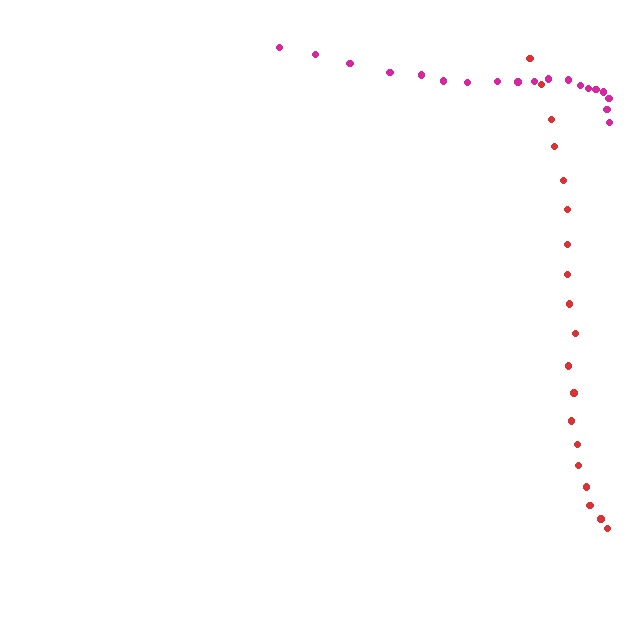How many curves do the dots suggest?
There are 2 distinct paths.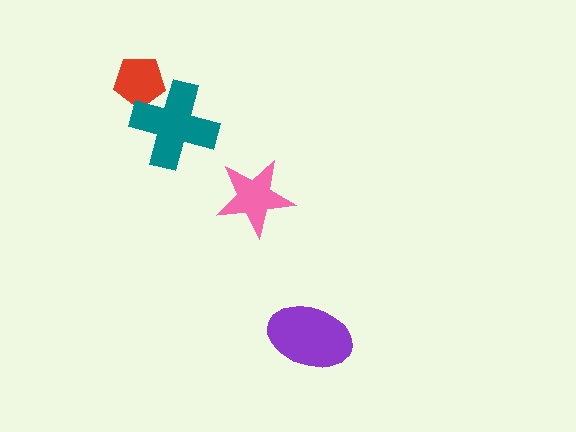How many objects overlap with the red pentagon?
1 object overlaps with the red pentagon.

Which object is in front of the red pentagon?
The teal cross is in front of the red pentagon.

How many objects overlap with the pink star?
0 objects overlap with the pink star.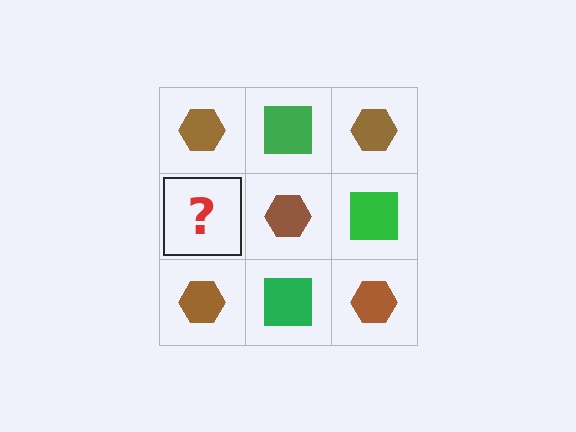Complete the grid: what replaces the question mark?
The question mark should be replaced with a green square.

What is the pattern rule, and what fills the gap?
The rule is that it alternates brown hexagon and green square in a checkerboard pattern. The gap should be filled with a green square.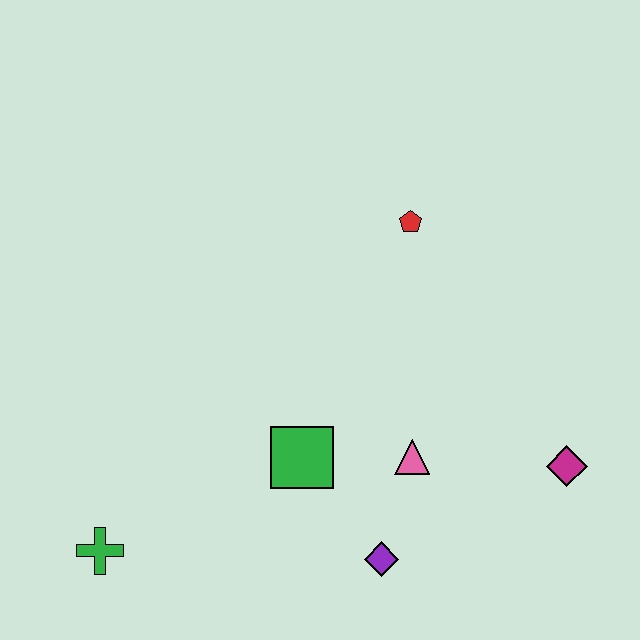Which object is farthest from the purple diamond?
The red pentagon is farthest from the purple diamond.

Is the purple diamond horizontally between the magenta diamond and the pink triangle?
No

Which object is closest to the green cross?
The green square is closest to the green cross.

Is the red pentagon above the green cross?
Yes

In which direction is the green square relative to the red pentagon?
The green square is below the red pentagon.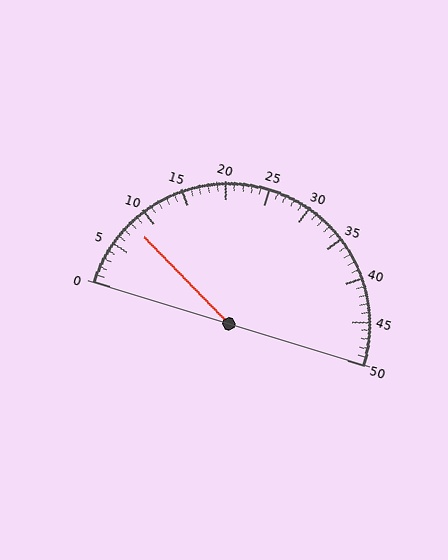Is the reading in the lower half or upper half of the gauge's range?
The reading is in the lower half of the range (0 to 50).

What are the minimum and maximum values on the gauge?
The gauge ranges from 0 to 50.